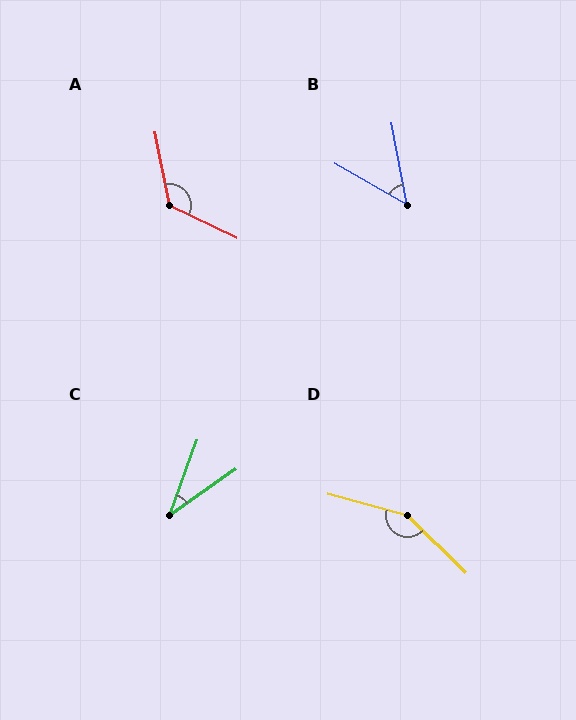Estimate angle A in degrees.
Approximately 127 degrees.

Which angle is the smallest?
C, at approximately 35 degrees.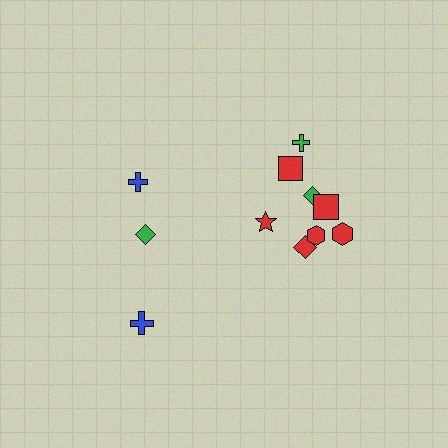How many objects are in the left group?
There are 3 objects.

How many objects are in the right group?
There are 8 objects.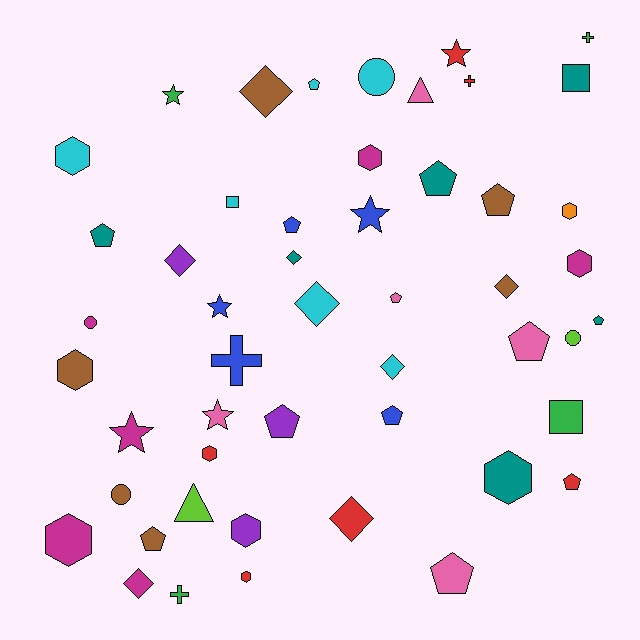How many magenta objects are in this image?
There are 6 magenta objects.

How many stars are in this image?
There are 6 stars.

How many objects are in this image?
There are 50 objects.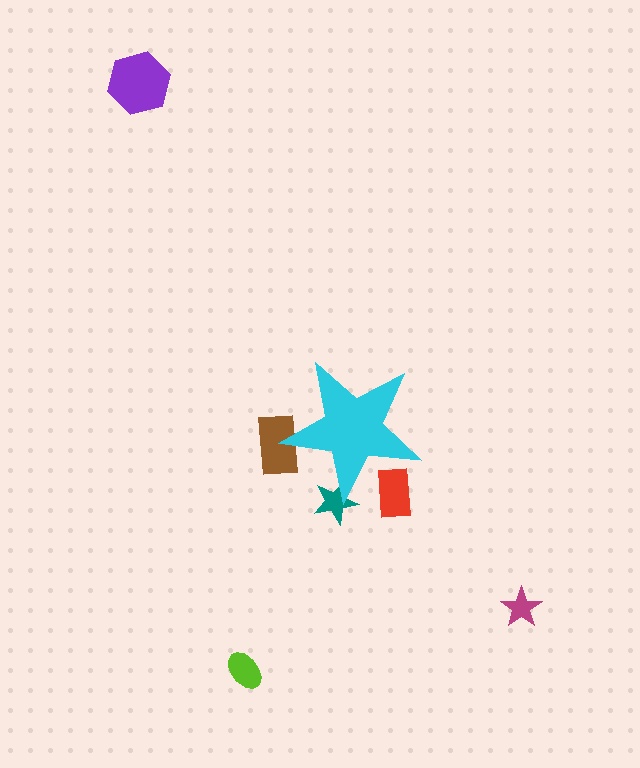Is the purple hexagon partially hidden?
No, the purple hexagon is fully visible.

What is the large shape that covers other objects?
A cyan star.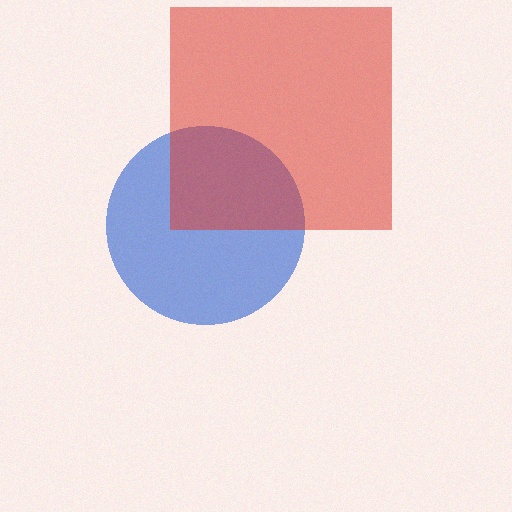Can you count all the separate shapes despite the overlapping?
Yes, there are 2 separate shapes.